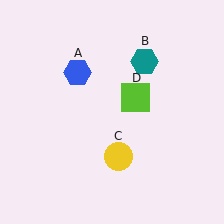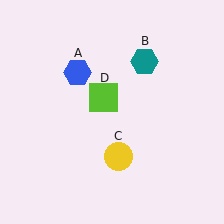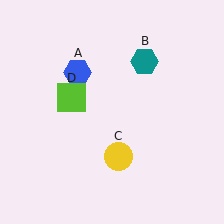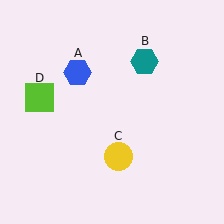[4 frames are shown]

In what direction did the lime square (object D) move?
The lime square (object D) moved left.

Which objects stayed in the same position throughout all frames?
Blue hexagon (object A) and teal hexagon (object B) and yellow circle (object C) remained stationary.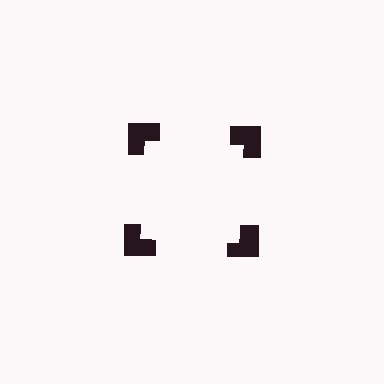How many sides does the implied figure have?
4 sides.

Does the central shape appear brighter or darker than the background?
It typically appears slightly brighter than the background, even though no actual brightness change is drawn.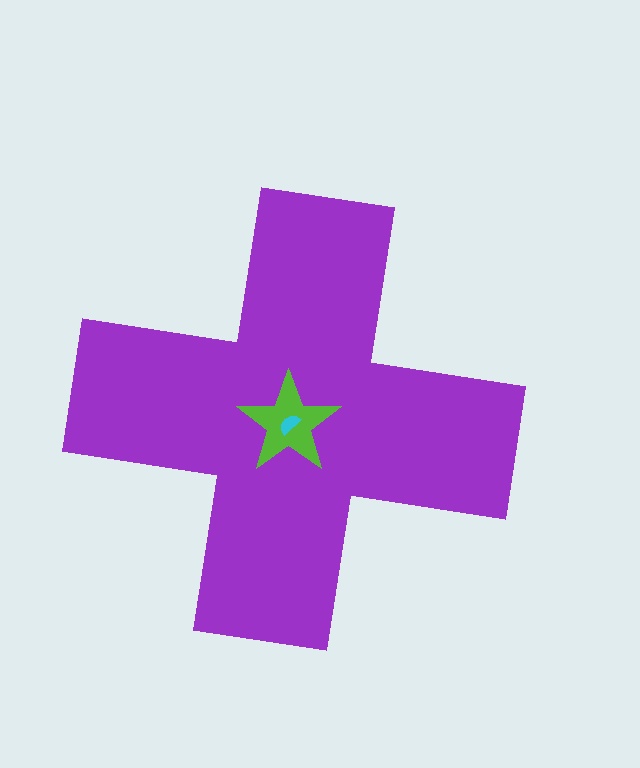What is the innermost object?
The cyan semicircle.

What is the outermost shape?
The purple cross.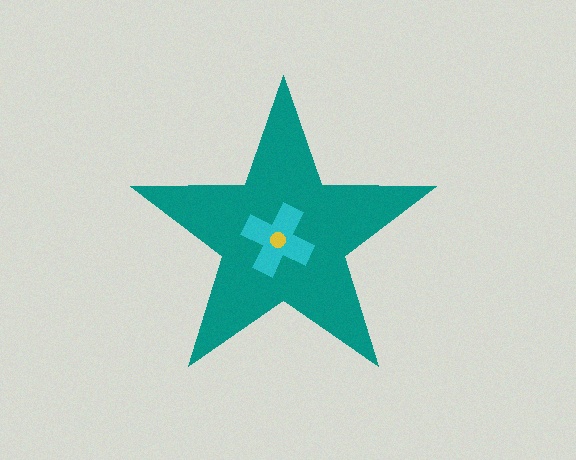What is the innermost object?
The yellow circle.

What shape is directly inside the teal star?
The cyan cross.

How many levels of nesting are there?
3.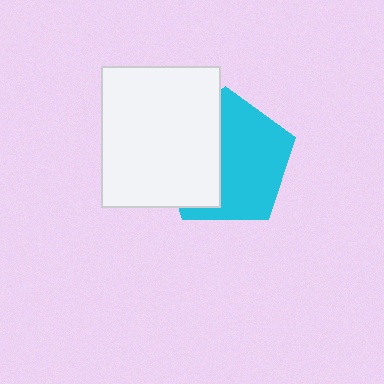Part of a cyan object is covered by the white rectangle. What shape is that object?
It is a pentagon.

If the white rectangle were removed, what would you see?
You would see the complete cyan pentagon.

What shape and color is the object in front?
The object in front is a white rectangle.